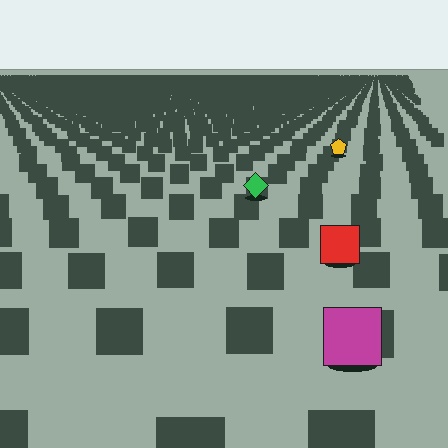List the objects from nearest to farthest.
From nearest to farthest: the magenta square, the red square, the green diamond, the yellow pentagon.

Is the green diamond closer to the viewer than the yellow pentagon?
Yes. The green diamond is closer — you can tell from the texture gradient: the ground texture is coarser near it.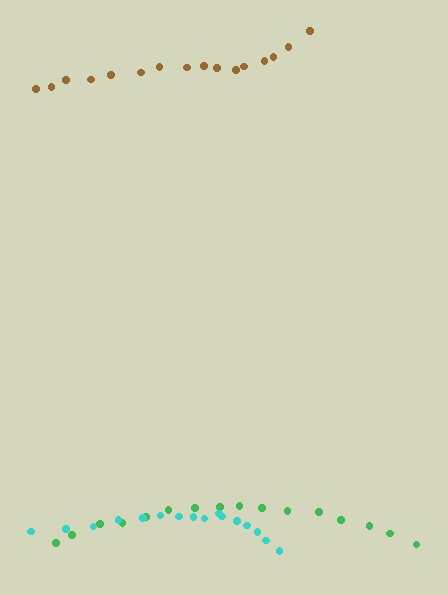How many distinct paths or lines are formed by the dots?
There are 3 distinct paths.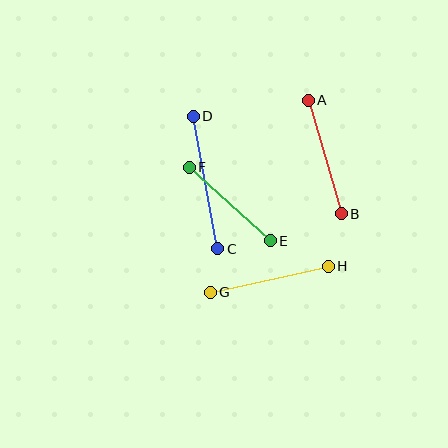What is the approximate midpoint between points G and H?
The midpoint is at approximately (269, 279) pixels.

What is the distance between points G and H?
The distance is approximately 121 pixels.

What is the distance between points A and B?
The distance is approximately 118 pixels.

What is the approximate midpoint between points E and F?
The midpoint is at approximately (230, 204) pixels.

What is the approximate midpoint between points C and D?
The midpoint is at approximately (205, 183) pixels.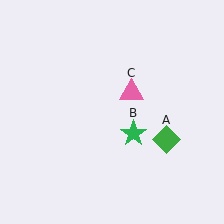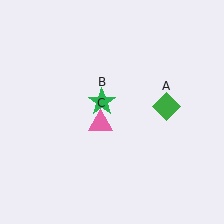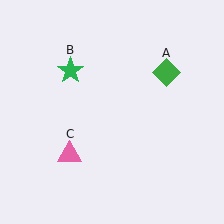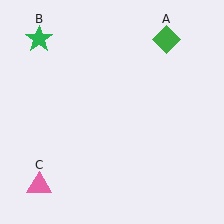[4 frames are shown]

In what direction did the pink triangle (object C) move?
The pink triangle (object C) moved down and to the left.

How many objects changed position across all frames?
3 objects changed position: green diamond (object A), green star (object B), pink triangle (object C).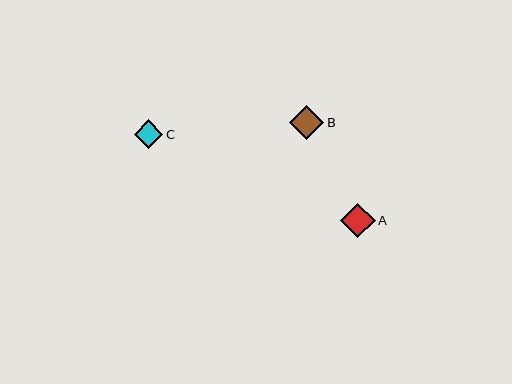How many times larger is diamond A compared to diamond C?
Diamond A is approximately 1.2 times the size of diamond C.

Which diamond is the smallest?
Diamond C is the smallest with a size of approximately 28 pixels.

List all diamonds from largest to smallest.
From largest to smallest: A, B, C.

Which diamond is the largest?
Diamond A is the largest with a size of approximately 34 pixels.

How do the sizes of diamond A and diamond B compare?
Diamond A and diamond B are approximately the same size.